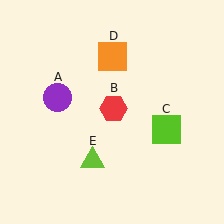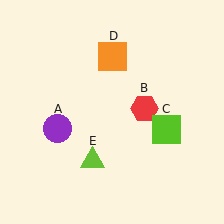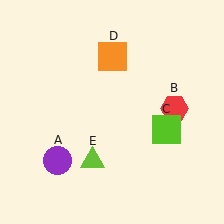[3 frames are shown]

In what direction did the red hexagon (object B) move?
The red hexagon (object B) moved right.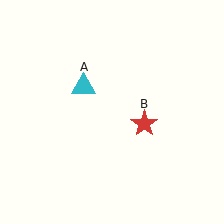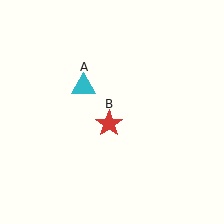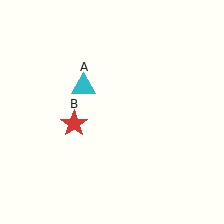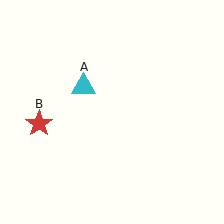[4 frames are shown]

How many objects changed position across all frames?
1 object changed position: red star (object B).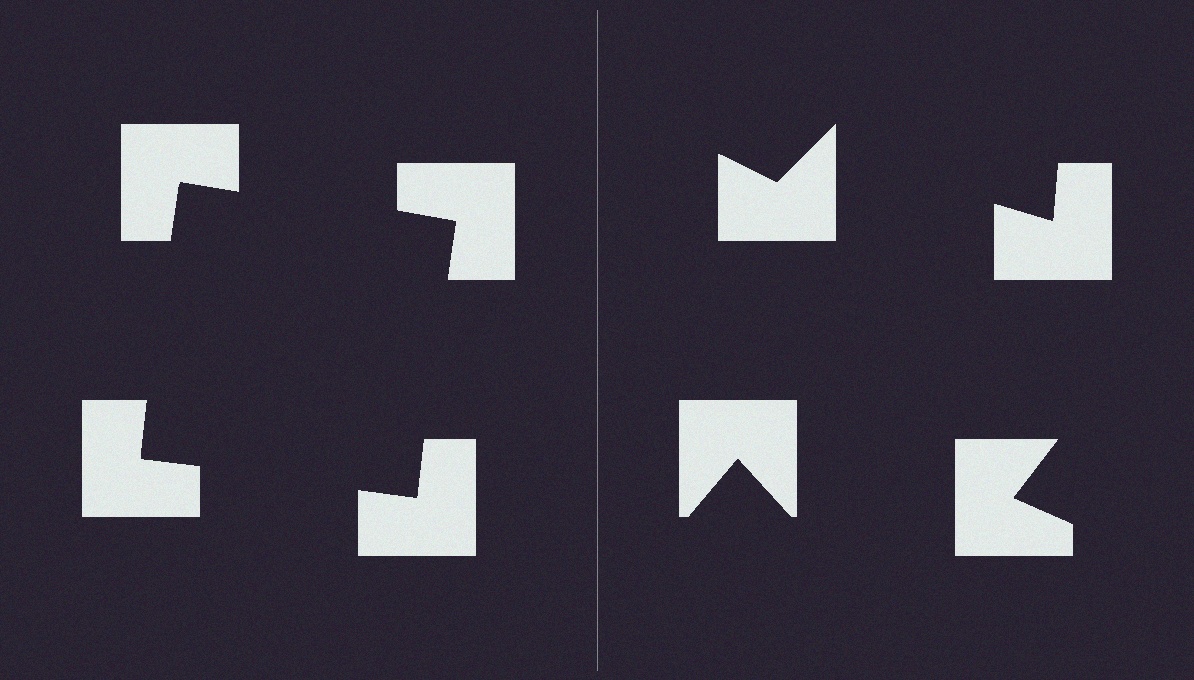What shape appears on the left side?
An illusory square.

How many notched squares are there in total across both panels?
8 — 4 on each side.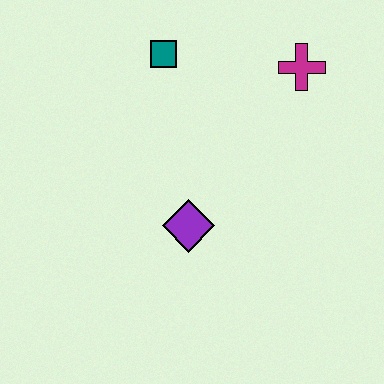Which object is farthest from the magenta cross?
The purple diamond is farthest from the magenta cross.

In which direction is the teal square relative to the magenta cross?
The teal square is to the left of the magenta cross.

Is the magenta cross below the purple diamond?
No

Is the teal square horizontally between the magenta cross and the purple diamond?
No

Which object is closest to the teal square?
The magenta cross is closest to the teal square.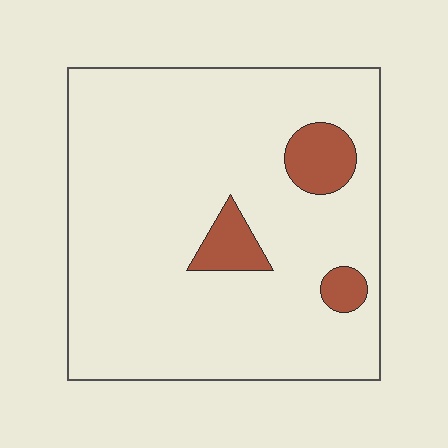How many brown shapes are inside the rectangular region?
3.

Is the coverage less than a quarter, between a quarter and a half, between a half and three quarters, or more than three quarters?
Less than a quarter.